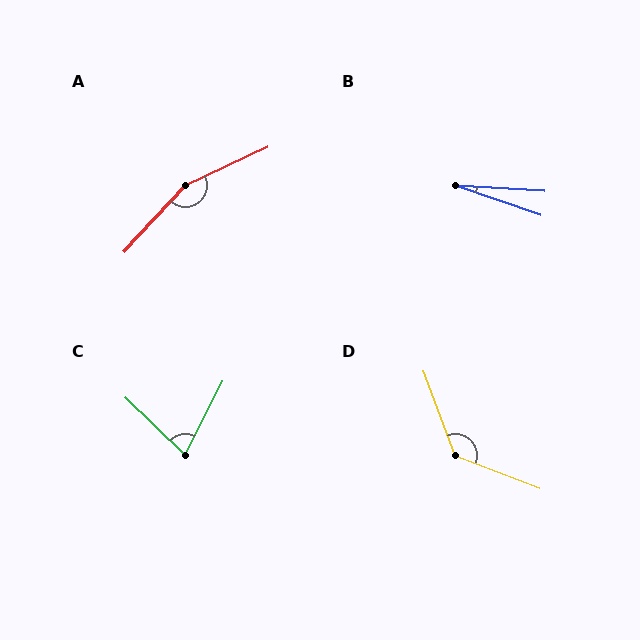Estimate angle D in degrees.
Approximately 131 degrees.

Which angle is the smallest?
B, at approximately 15 degrees.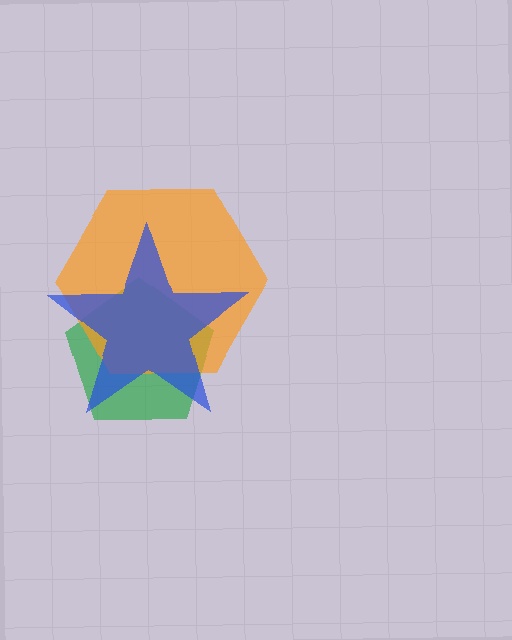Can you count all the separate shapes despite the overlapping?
Yes, there are 3 separate shapes.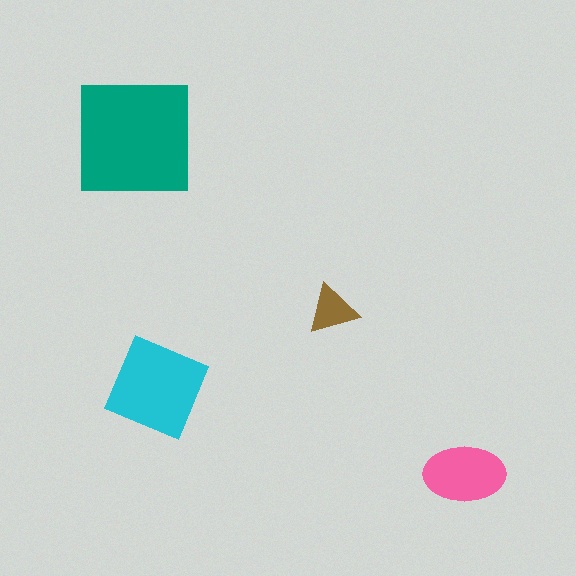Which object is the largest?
The teal square.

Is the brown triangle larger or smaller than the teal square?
Smaller.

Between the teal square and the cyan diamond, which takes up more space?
The teal square.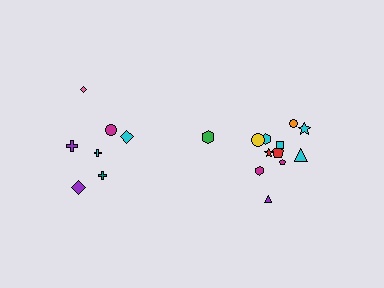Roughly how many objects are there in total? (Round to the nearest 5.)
Roughly 20 objects in total.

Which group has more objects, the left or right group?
The right group.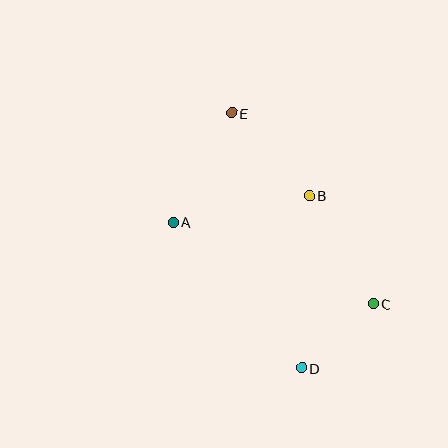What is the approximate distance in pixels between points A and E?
The distance between A and E is approximately 124 pixels.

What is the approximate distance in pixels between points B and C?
The distance between B and C is approximately 125 pixels.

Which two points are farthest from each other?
Points D and E are farthest from each other.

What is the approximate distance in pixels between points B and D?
The distance between B and D is approximately 173 pixels.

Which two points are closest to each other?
Points C and D are closest to each other.